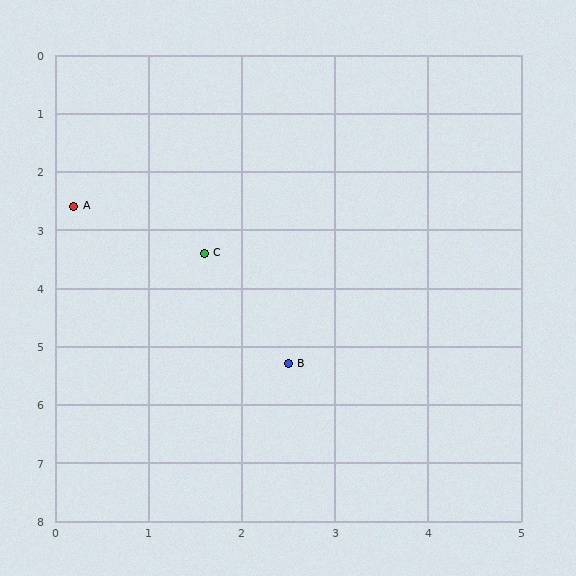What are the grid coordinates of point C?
Point C is at approximately (1.6, 3.4).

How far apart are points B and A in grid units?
Points B and A are about 3.5 grid units apart.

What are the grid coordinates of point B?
Point B is at approximately (2.5, 5.3).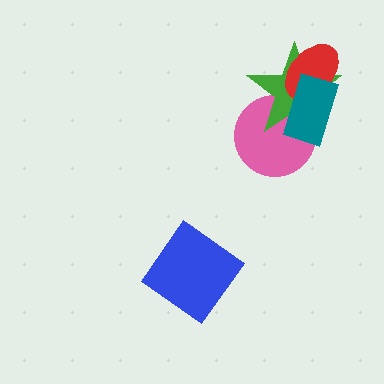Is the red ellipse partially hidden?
Yes, it is partially covered by another shape.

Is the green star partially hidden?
Yes, it is partially covered by another shape.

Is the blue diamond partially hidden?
No, no other shape covers it.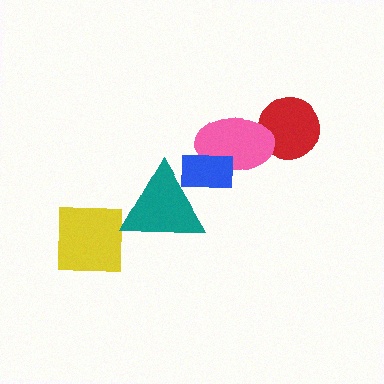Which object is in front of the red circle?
The pink ellipse is in front of the red circle.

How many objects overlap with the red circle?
1 object overlaps with the red circle.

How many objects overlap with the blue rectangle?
2 objects overlap with the blue rectangle.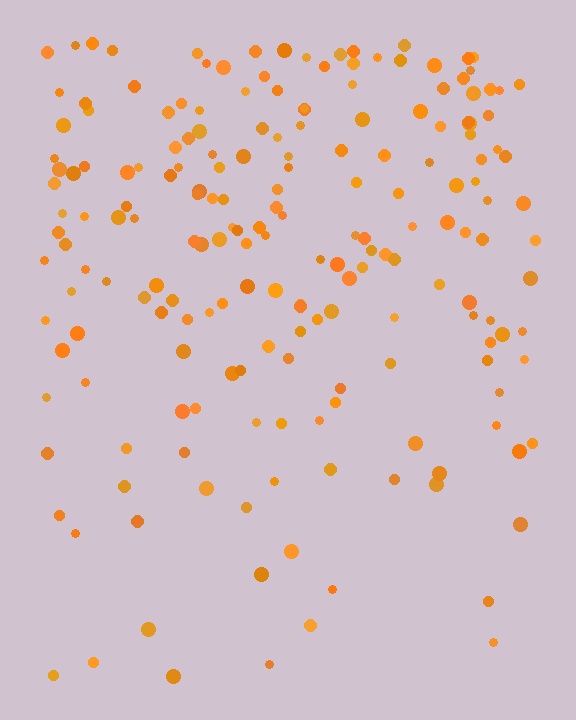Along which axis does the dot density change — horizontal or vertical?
Vertical.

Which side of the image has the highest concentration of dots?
The top.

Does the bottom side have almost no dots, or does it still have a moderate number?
Still a moderate number, just noticeably fewer than the top.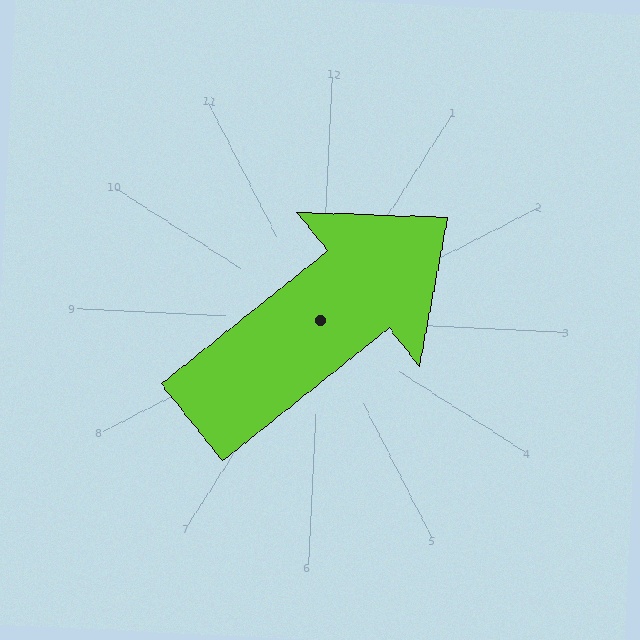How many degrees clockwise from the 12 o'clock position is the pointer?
Approximately 49 degrees.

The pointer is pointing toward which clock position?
Roughly 2 o'clock.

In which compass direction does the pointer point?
Northeast.